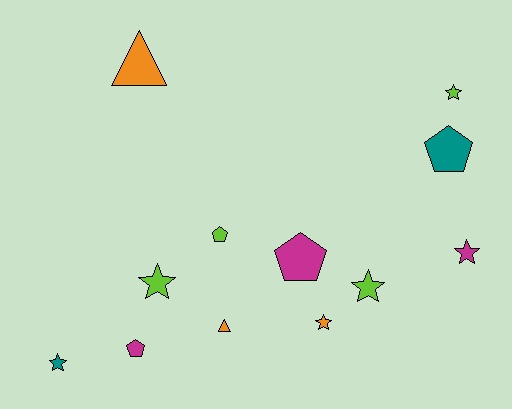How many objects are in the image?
There are 12 objects.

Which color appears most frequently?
Lime, with 4 objects.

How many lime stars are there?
There are 3 lime stars.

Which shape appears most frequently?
Star, with 6 objects.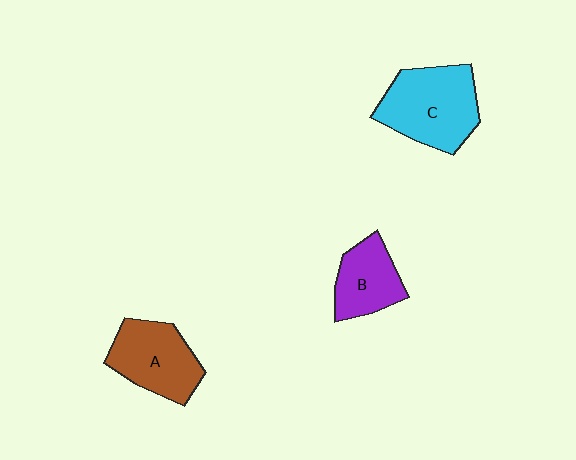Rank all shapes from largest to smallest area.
From largest to smallest: C (cyan), A (brown), B (purple).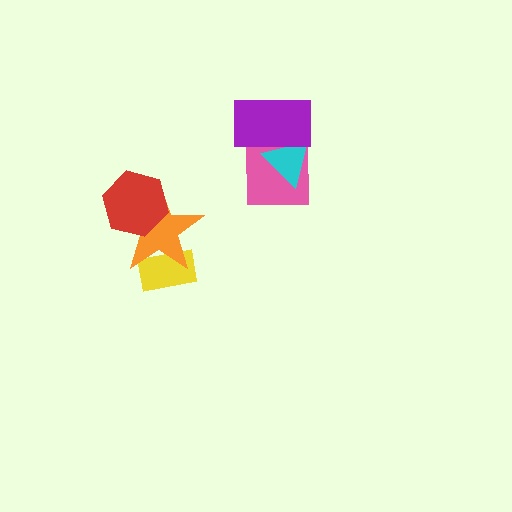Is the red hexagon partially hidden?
No, no other shape covers it.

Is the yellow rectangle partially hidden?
Yes, it is partially covered by another shape.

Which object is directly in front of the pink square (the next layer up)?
The cyan triangle is directly in front of the pink square.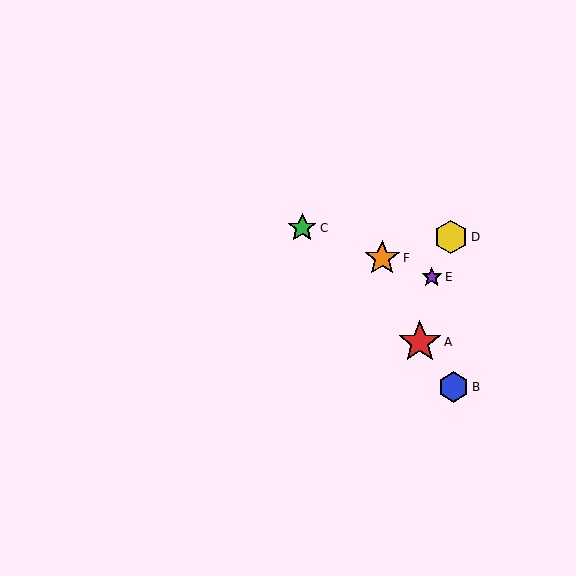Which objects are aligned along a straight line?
Objects C, E, F are aligned along a straight line.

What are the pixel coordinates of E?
Object E is at (432, 277).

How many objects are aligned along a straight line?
3 objects (C, E, F) are aligned along a straight line.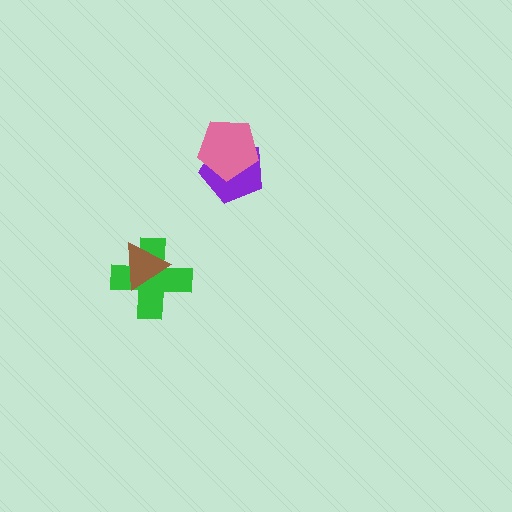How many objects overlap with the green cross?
1 object overlaps with the green cross.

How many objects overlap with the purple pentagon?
1 object overlaps with the purple pentagon.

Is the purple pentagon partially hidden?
Yes, it is partially covered by another shape.